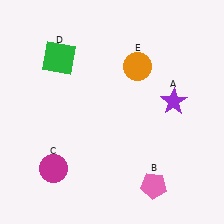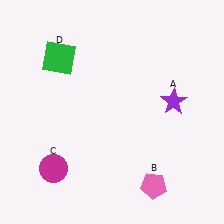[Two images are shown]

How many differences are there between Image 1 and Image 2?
There is 1 difference between the two images.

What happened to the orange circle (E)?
The orange circle (E) was removed in Image 2. It was in the top-right area of Image 1.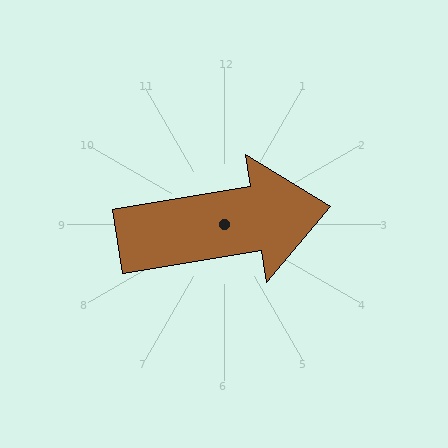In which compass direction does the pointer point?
East.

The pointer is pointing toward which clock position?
Roughly 3 o'clock.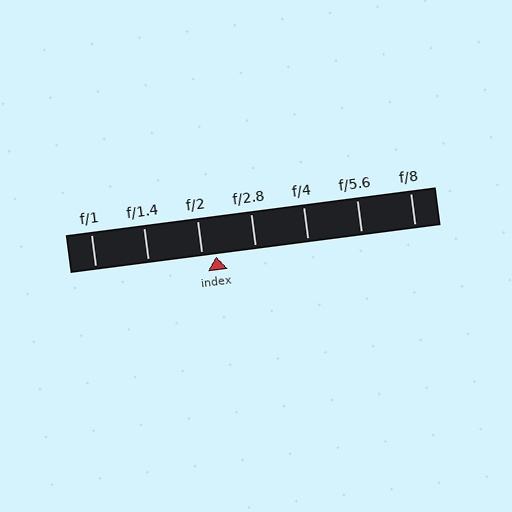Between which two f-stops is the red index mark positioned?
The index mark is between f/2 and f/2.8.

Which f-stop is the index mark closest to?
The index mark is closest to f/2.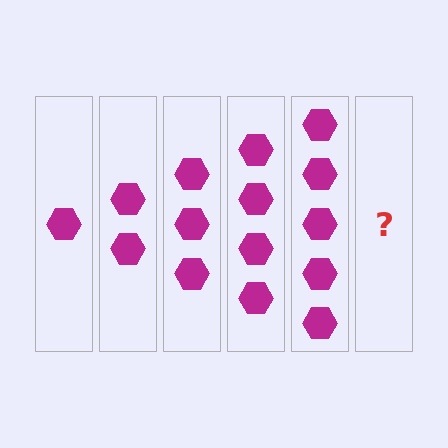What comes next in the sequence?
The next element should be 6 hexagons.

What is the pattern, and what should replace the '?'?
The pattern is that each step adds one more hexagon. The '?' should be 6 hexagons.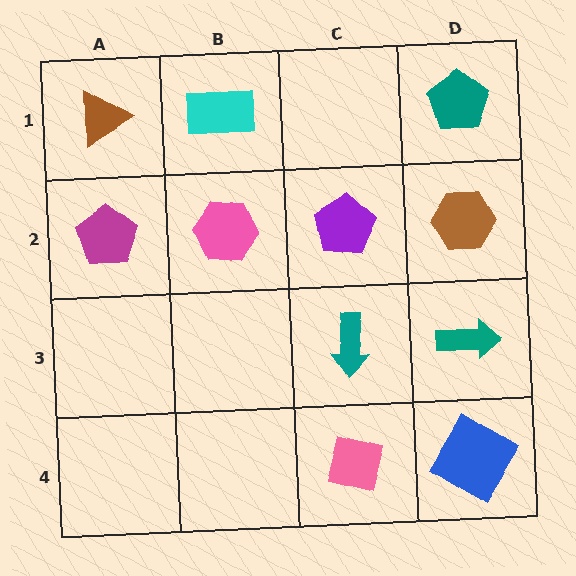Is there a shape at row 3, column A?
No, that cell is empty.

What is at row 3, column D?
A teal arrow.